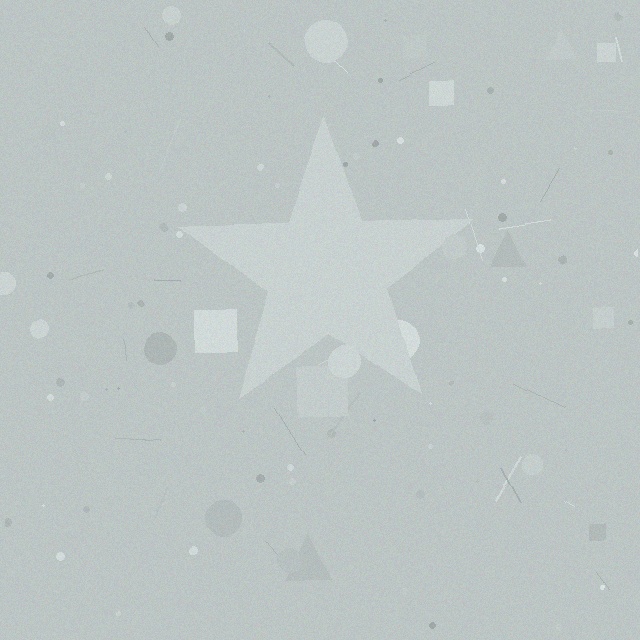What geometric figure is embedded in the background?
A star is embedded in the background.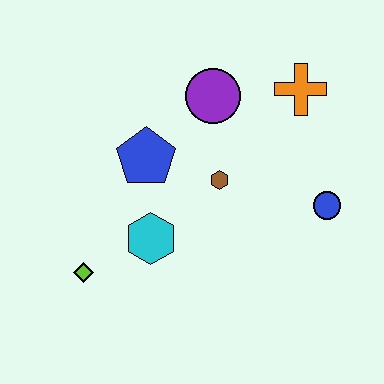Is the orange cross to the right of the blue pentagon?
Yes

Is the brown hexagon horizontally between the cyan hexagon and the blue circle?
Yes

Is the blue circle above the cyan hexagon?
Yes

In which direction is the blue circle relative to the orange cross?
The blue circle is below the orange cross.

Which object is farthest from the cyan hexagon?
The orange cross is farthest from the cyan hexagon.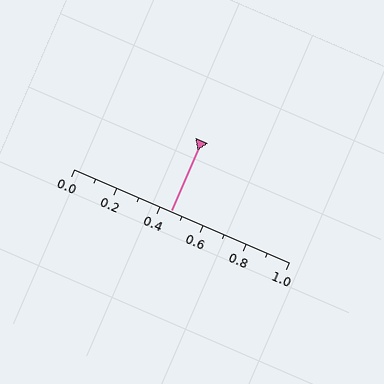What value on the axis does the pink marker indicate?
The marker indicates approximately 0.45.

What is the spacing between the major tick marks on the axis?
The major ticks are spaced 0.2 apart.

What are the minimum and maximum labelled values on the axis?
The axis runs from 0.0 to 1.0.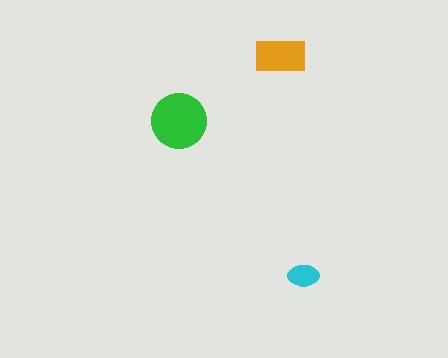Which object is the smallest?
The cyan ellipse.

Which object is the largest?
The green circle.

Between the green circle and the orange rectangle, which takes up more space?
The green circle.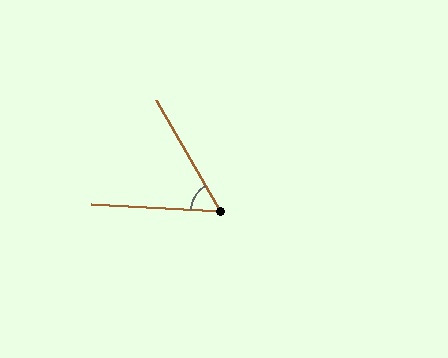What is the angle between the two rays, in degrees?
Approximately 57 degrees.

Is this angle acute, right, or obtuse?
It is acute.